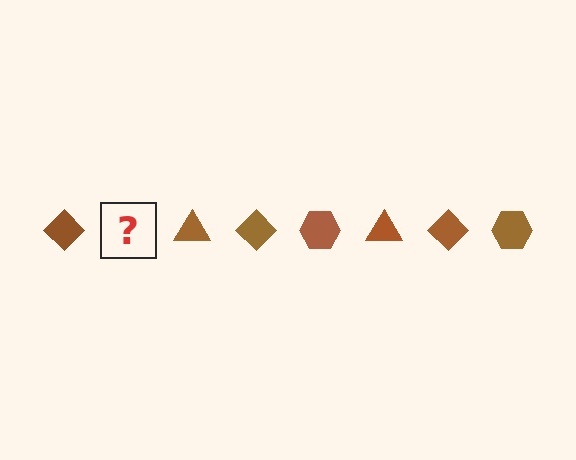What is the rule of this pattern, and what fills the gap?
The rule is that the pattern cycles through diamond, hexagon, triangle shapes in brown. The gap should be filled with a brown hexagon.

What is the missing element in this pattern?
The missing element is a brown hexagon.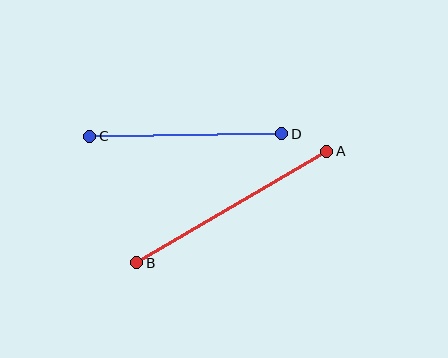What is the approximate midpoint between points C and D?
The midpoint is at approximately (186, 135) pixels.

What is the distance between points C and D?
The distance is approximately 192 pixels.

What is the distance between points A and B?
The distance is approximately 220 pixels.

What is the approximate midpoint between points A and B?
The midpoint is at approximately (232, 207) pixels.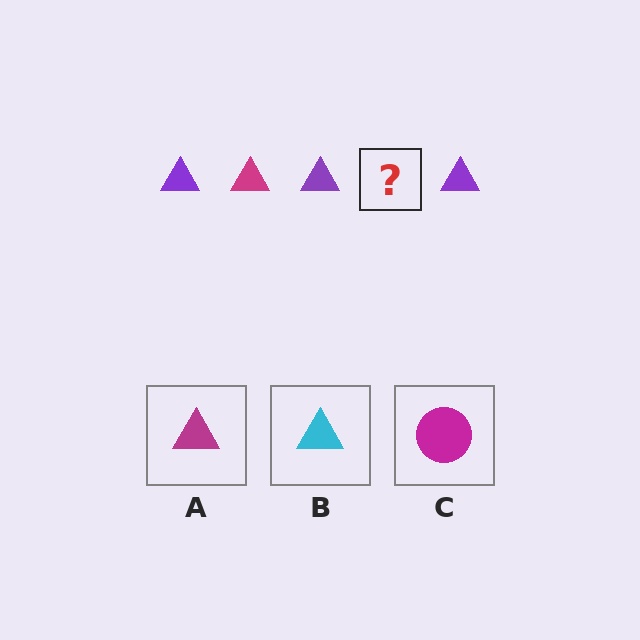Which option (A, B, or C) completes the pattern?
A.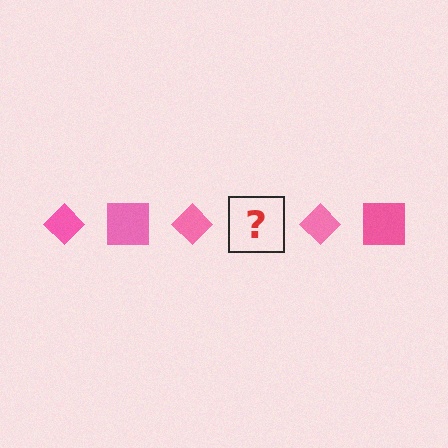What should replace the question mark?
The question mark should be replaced with a pink square.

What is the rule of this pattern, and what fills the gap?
The rule is that the pattern cycles through diamond, square shapes in pink. The gap should be filled with a pink square.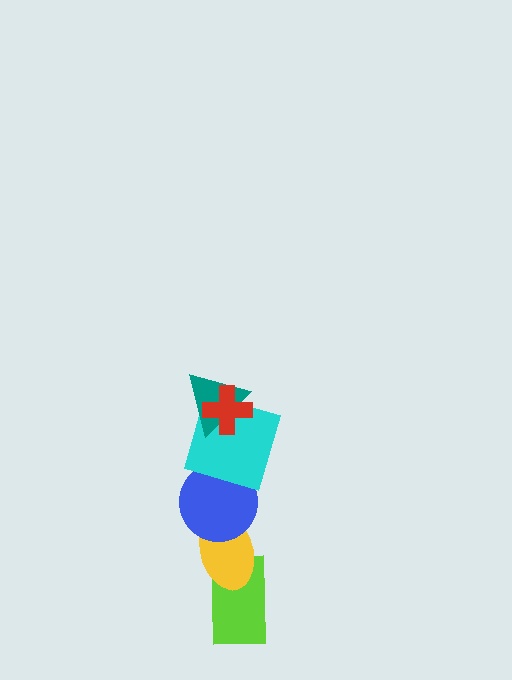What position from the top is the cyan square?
The cyan square is 3rd from the top.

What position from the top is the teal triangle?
The teal triangle is 2nd from the top.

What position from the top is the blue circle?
The blue circle is 4th from the top.